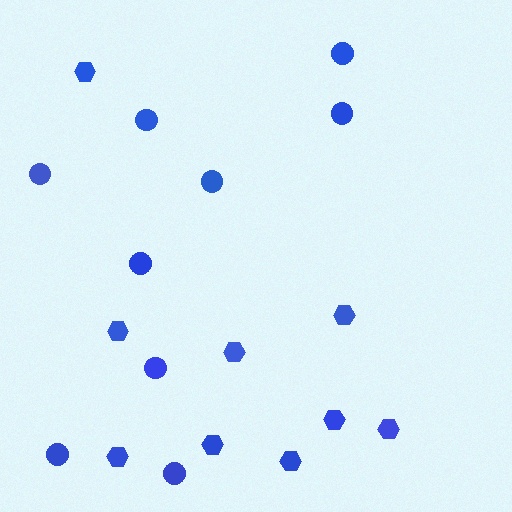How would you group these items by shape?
There are 2 groups: one group of hexagons (9) and one group of circles (9).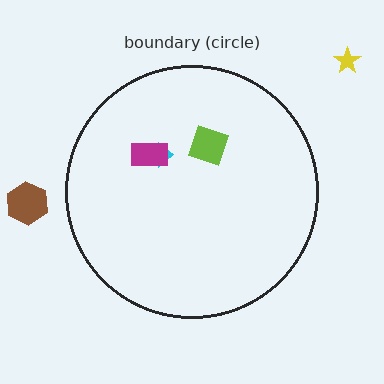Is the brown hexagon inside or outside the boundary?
Outside.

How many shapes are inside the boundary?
3 inside, 2 outside.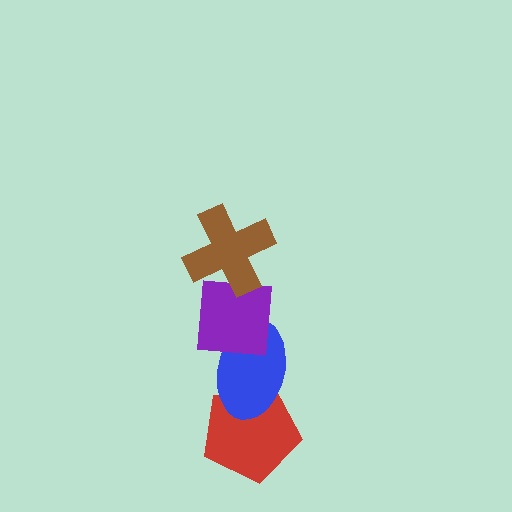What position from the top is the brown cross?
The brown cross is 1st from the top.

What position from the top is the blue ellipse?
The blue ellipse is 3rd from the top.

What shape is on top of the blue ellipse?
The purple square is on top of the blue ellipse.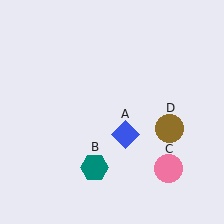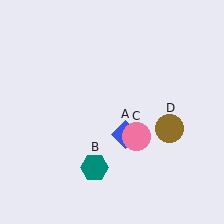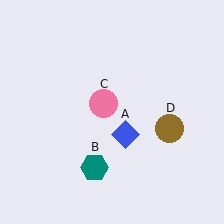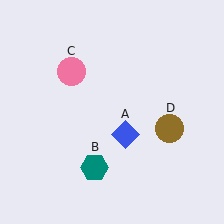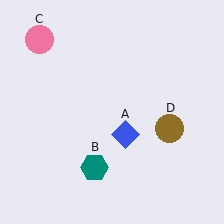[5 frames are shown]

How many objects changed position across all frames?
1 object changed position: pink circle (object C).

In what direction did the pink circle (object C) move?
The pink circle (object C) moved up and to the left.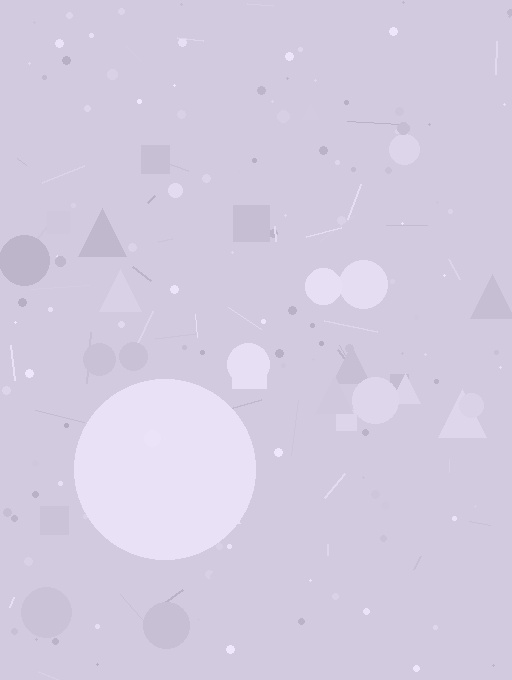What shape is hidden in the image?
A circle is hidden in the image.